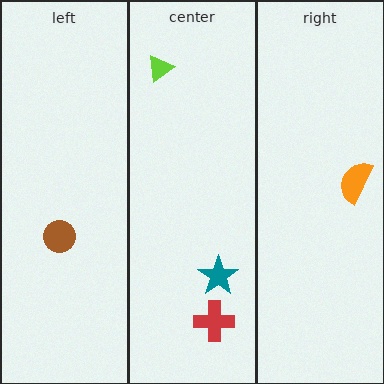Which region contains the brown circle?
The left region.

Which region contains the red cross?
The center region.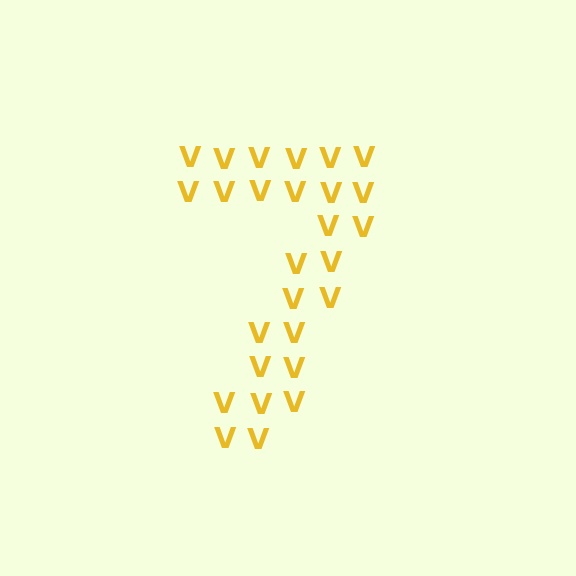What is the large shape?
The large shape is the digit 7.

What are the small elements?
The small elements are letter V's.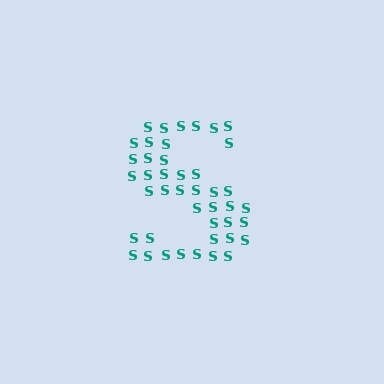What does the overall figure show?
The overall figure shows the letter S.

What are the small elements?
The small elements are letter S's.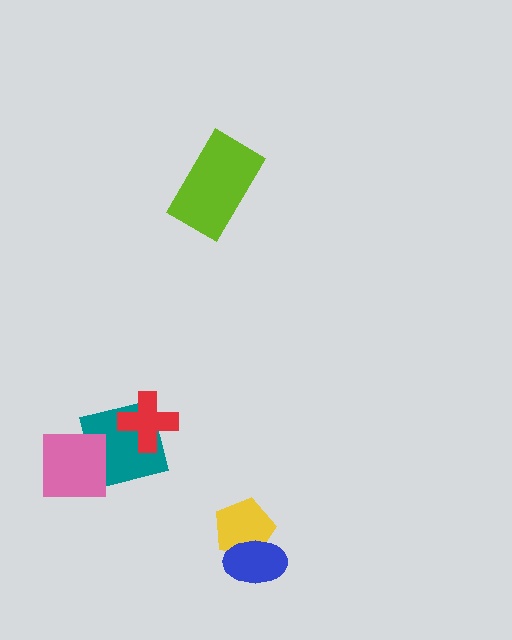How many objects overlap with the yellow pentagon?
1 object overlaps with the yellow pentagon.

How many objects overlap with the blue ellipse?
1 object overlaps with the blue ellipse.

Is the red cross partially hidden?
No, no other shape covers it.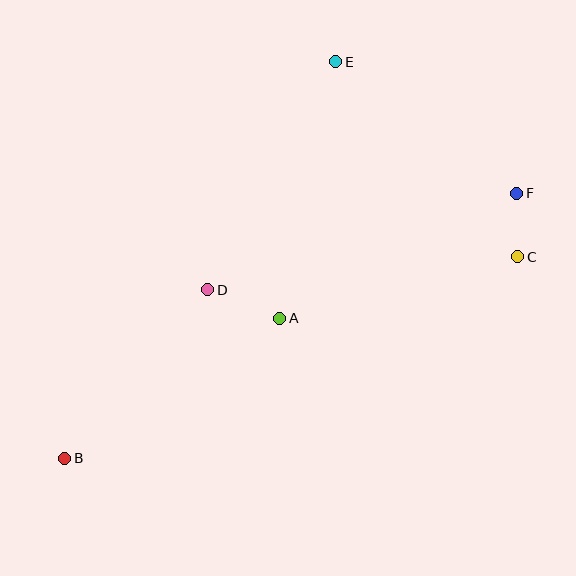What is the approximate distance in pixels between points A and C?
The distance between A and C is approximately 246 pixels.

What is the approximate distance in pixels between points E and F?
The distance between E and F is approximately 224 pixels.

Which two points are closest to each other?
Points C and F are closest to each other.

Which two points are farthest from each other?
Points B and F are farthest from each other.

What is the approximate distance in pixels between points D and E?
The distance between D and E is approximately 261 pixels.